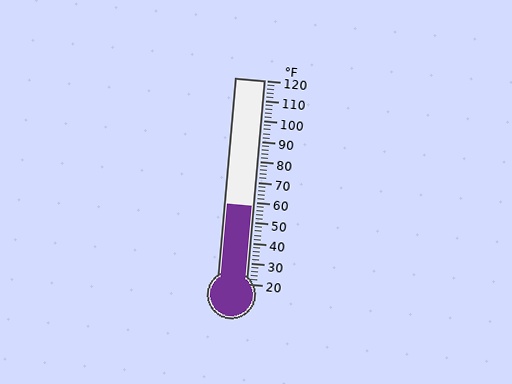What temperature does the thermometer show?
The thermometer shows approximately 58°F.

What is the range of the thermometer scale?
The thermometer scale ranges from 20°F to 120°F.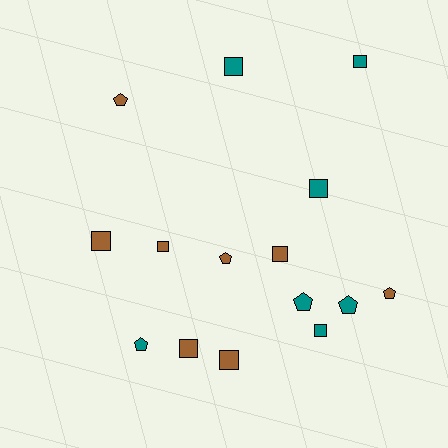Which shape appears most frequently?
Square, with 9 objects.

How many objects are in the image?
There are 15 objects.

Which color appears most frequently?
Brown, with 8 objects.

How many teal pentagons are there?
There are 3 teal pentagons.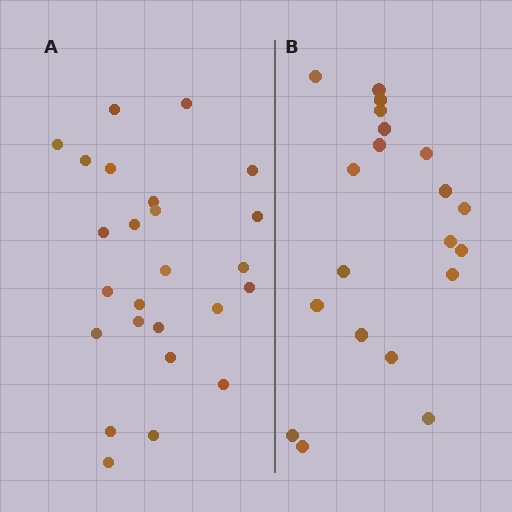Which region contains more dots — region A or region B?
Region A (the left region) has more dots.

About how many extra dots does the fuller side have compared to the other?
Region A has about 5 more dots than region B.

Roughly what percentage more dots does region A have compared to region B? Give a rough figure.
About 25% more.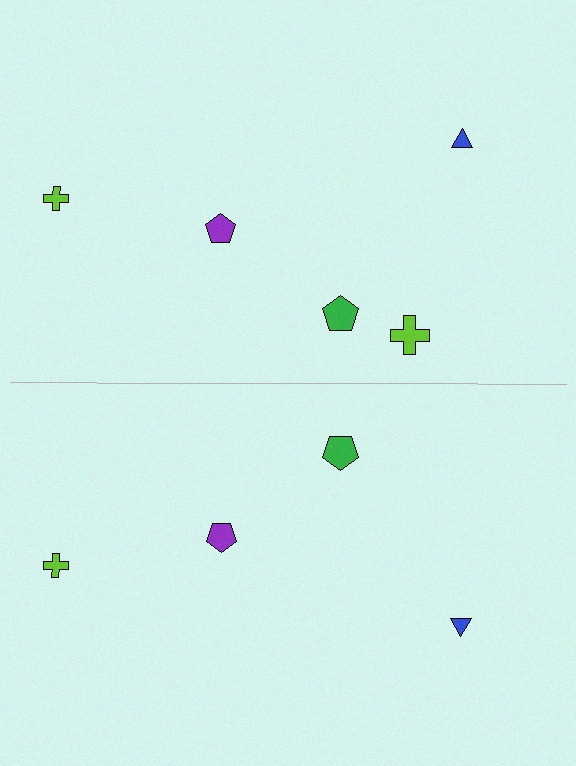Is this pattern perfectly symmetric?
No, the pattern is not perfectly symmetric. A lime cross is missing from the bottom side.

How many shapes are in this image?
There are 9 shapes in this image.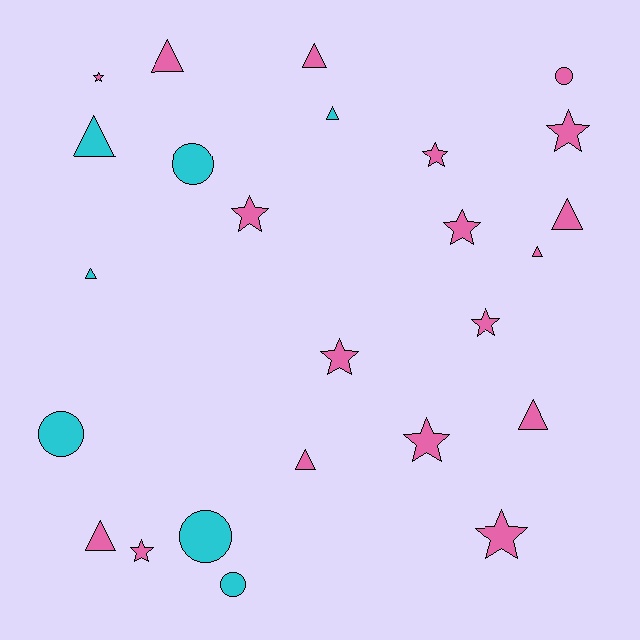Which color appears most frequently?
Pink, with 18 objects.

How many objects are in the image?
There are 25 objects.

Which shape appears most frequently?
Star, with 10 objects.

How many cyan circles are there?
There are 4 cyan circles.